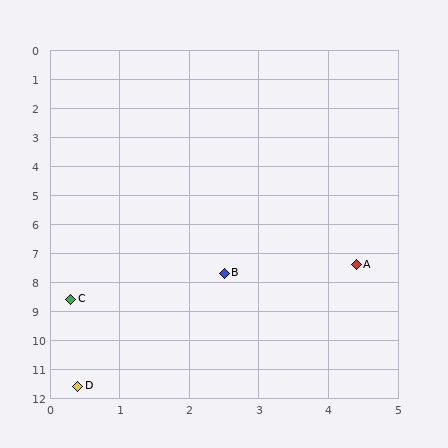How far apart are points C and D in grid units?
Points C and D are about 3.0 grid units apart.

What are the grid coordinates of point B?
Point B is at approximately (2.5, 7.7).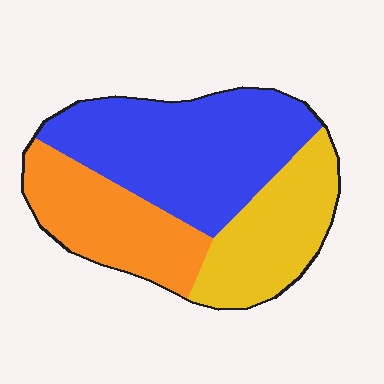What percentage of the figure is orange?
Orange takes up between a quarter and a half of the figure.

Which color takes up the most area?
Blue, at roughly 45%.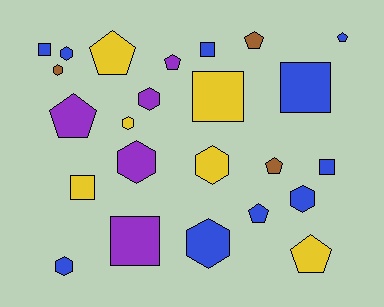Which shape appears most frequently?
Hexagon, with 9 objects.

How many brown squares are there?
There are no brown squares.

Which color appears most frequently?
Blue, with 10 objects.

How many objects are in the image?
There are 24 objects.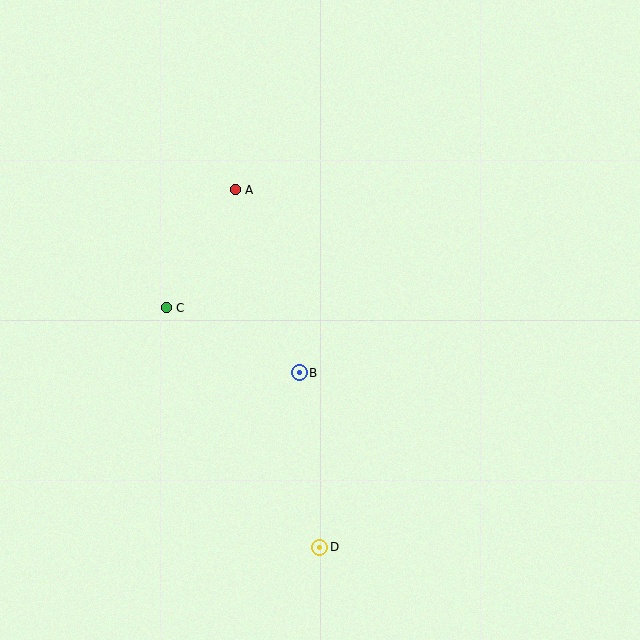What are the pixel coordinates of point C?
Point C is at (166, 308).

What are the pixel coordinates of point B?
Point B is at (299, 373).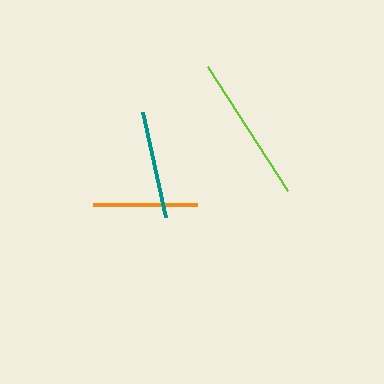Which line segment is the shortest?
The orange line is the shortest at approximately 104 pixels.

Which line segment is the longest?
The lime line is the longest at approximately 147 pixels.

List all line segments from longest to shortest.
From longest to shortest: lime, teal, orange.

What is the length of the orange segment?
The orange segment is approximately 104 pixels long.